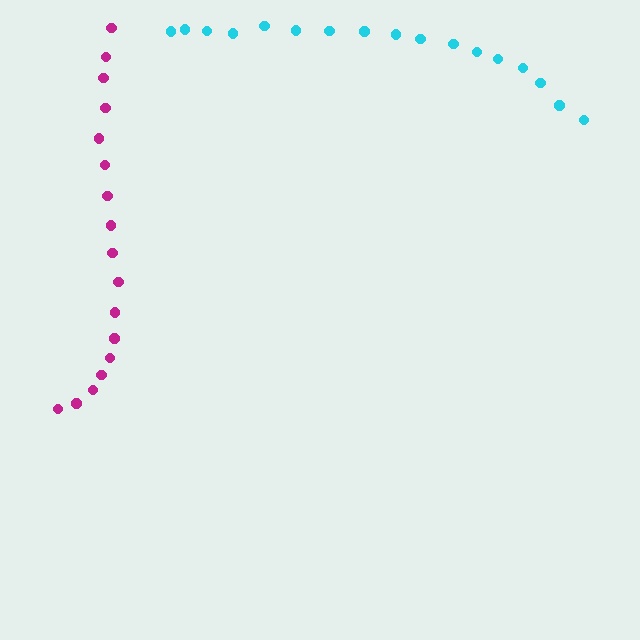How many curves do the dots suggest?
There are 2 distinct paths.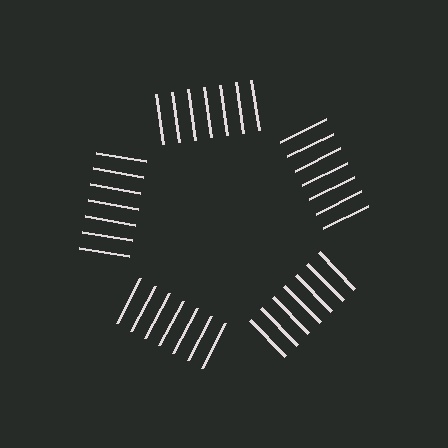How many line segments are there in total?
35 — 7 along each of the 5 edges.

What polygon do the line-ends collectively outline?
An illusory pentagon — the line segments terminate on its edges but no continuous stroke is drawn.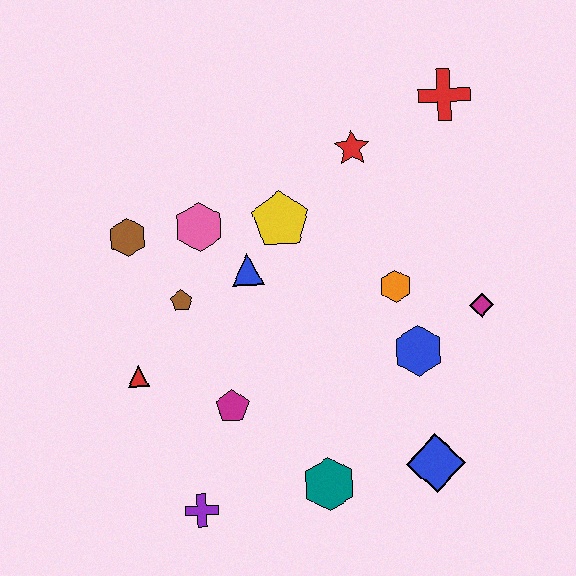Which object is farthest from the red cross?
The purple cross is farthest from the red cross.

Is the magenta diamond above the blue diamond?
Yes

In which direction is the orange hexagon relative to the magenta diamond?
The orange hexagon is to the left of the magenta diamond.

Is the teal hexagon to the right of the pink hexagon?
Yes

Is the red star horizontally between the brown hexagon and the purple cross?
No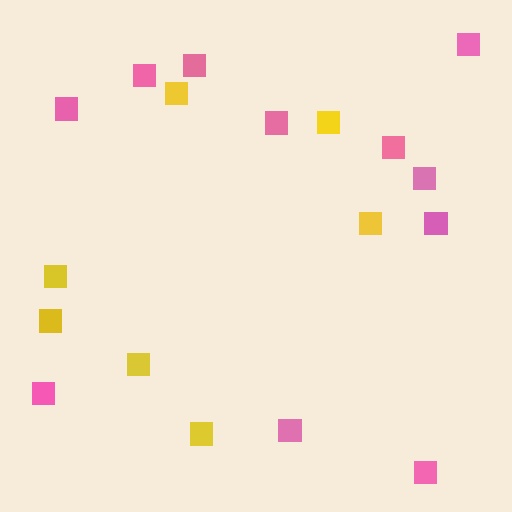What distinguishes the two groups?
There are 2 groups: one group of pink squares (11) and one group of yellow squares (7).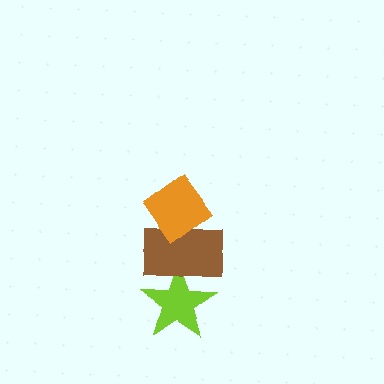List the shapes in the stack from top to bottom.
From top to bottom: the orange diamond, the brown rectangle, the lime star.